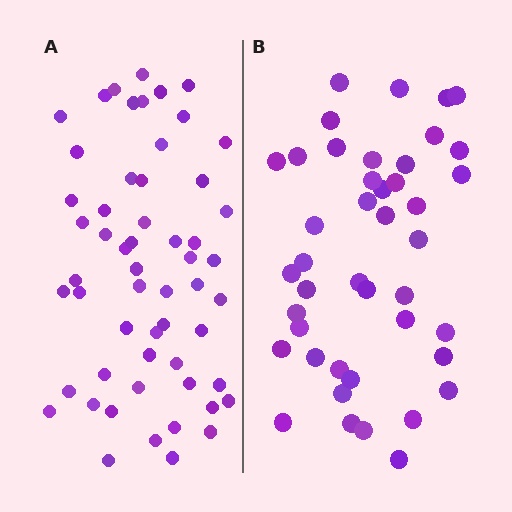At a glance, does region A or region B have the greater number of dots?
Region A (the left region) has more dots.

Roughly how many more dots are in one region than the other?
Region A has approximately 15 more dots than region B.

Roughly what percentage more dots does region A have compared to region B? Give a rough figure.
About 30% more.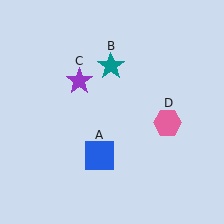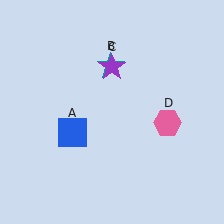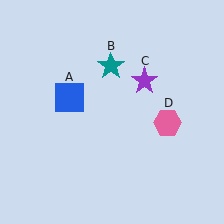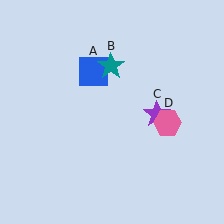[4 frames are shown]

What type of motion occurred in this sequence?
The blue square (object A), purple star (object C) rotated clockwise around the center of the scene.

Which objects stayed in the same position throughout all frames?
Teal star (object B) and pink hexagon (object D) remained stationary.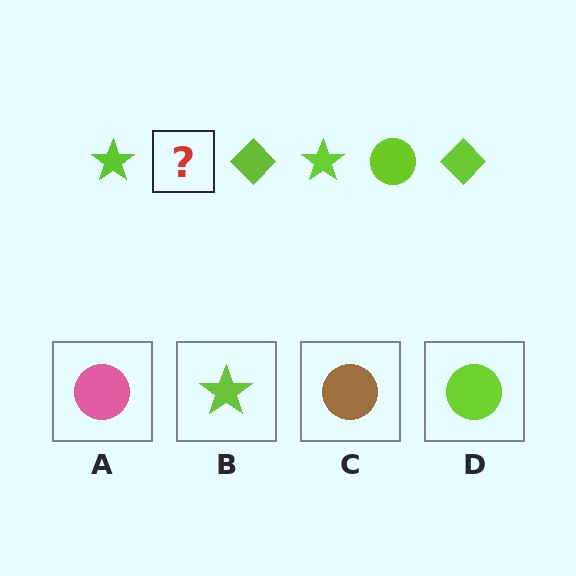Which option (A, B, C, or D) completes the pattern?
D.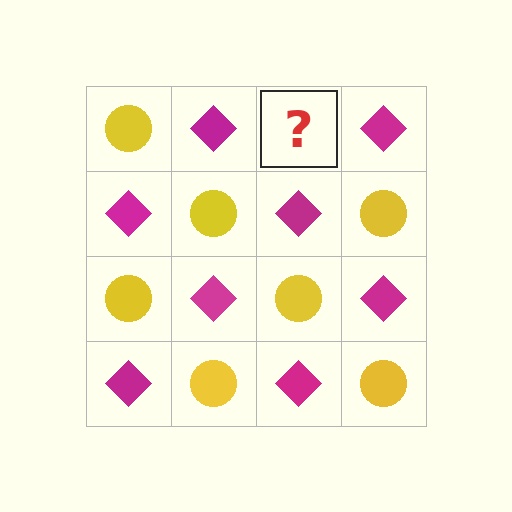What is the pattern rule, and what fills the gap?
The rule is that it alternates yellow circle and magenta diamond in a checkerboard pattern. The gap should be filled with a yellow circle.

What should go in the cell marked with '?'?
The missing cell should contain a yellow circle.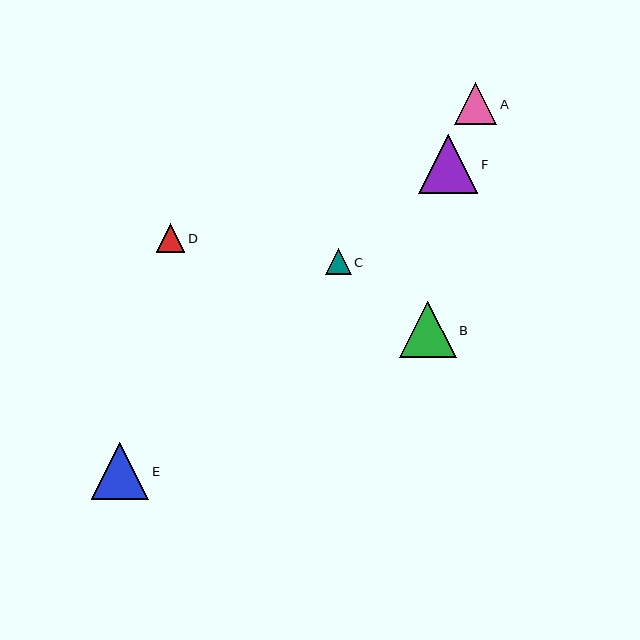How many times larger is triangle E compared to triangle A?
Triangle E is approximately 1.4 times the size of triangle A.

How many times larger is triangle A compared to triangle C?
Triangle A is approximately 1.6 times the size of triangle C.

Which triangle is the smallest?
Triangle C is the smallest with a size of approximately 26 pixels.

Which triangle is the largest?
Triangle F is the largest with a size of approximately 59 pixels.